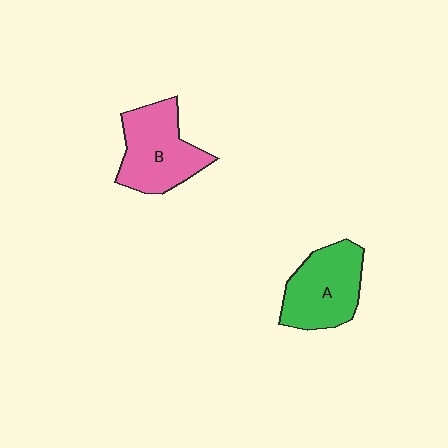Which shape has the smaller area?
Shape A (green).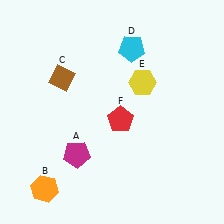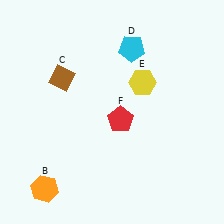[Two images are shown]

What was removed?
The magenta pentagon (A) was removed in Image 2.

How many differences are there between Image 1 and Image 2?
There is 1 difference between the two images.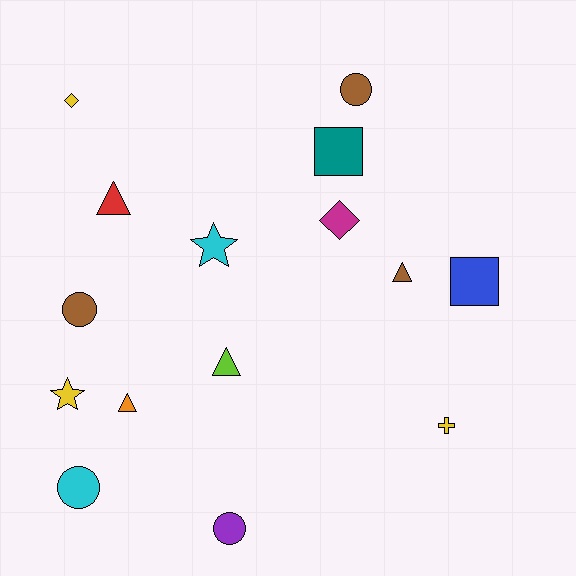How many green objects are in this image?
There are no green objects.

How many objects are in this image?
There are 15 objects.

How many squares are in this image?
There are 2 squares.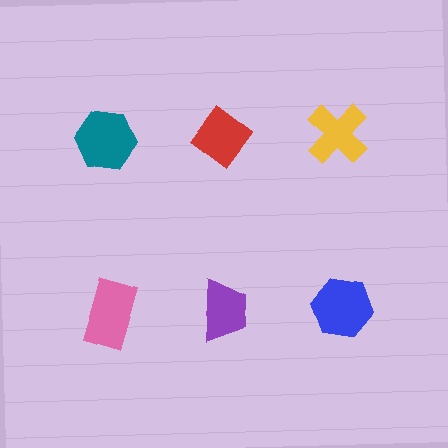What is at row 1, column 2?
A red diamond.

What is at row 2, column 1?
A pink rectangle.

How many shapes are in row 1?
3 shapes.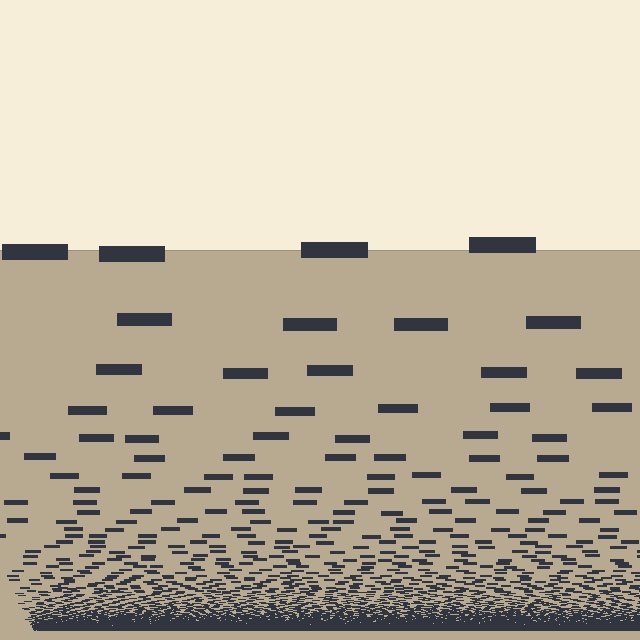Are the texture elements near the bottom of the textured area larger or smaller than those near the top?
Smaller. The gradient is inverted — elements near the bottom are smaller and denser.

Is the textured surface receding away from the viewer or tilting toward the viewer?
The surface appears to tilt toward the viewer. Texture elements get larger and sparser toward the top.